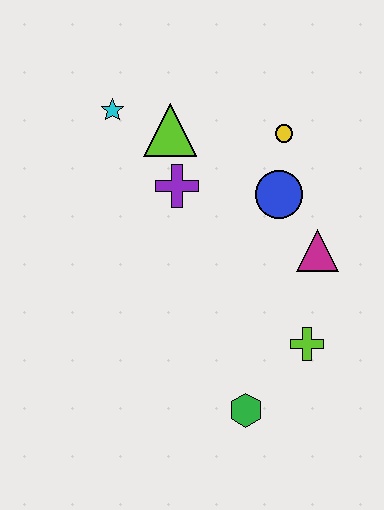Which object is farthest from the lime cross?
The cyan star is farthest from the lime cross.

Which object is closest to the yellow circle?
The blue circle is closest to the yellow circle.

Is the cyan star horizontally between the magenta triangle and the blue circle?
No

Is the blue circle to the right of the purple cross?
Yes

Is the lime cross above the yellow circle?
No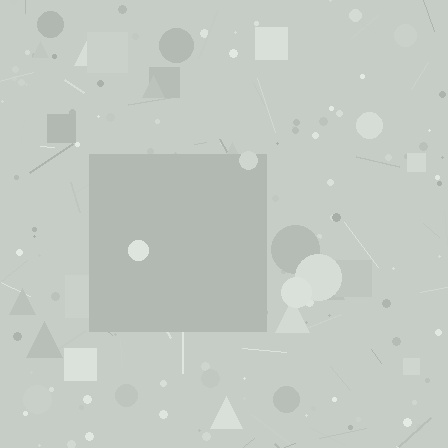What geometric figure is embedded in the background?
A square is embedded in the background.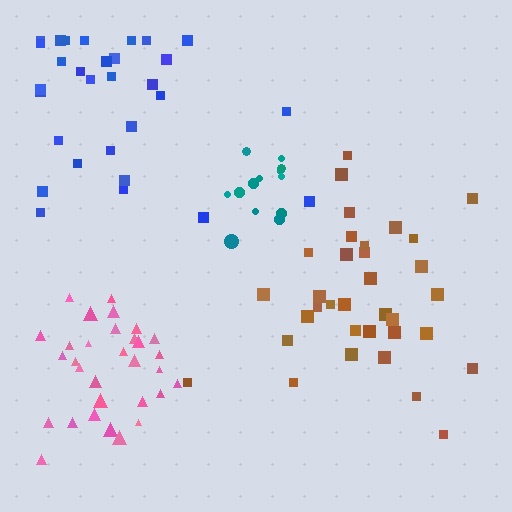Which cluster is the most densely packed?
Teal.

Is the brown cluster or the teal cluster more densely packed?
Teal.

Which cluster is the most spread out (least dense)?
Blue.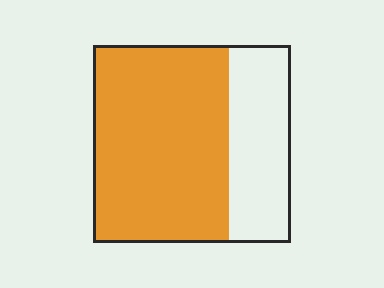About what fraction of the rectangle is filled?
About two thirds (2/3).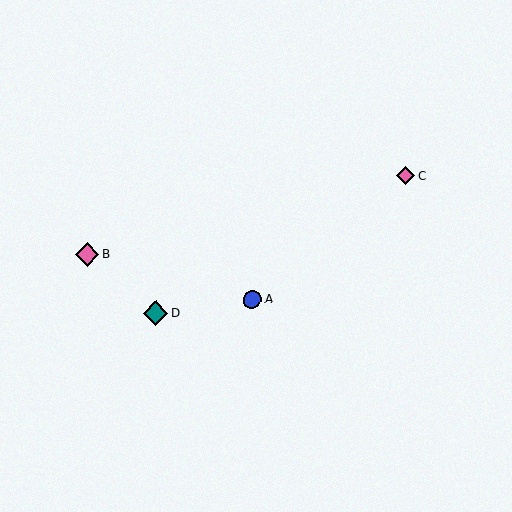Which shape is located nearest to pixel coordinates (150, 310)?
The teal diamond (labeled D) at (156, 313) is nearest to that location.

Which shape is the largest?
The teal diamond (labeled D) is the largest.